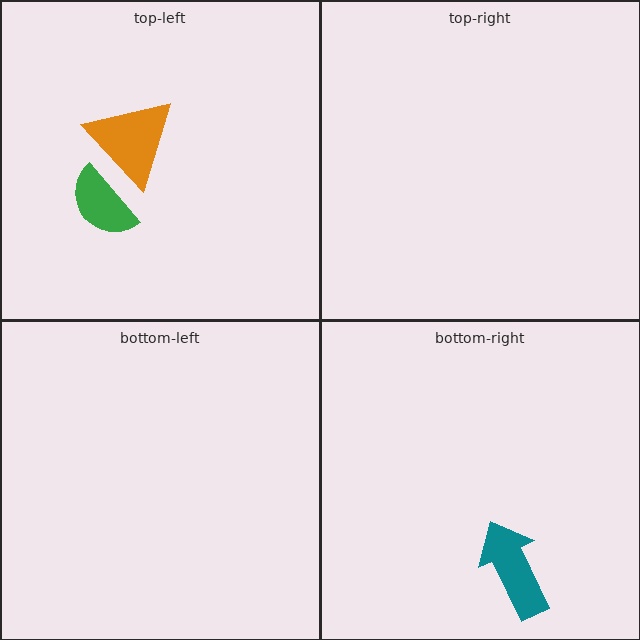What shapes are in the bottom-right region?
The teal arrow.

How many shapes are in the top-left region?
2.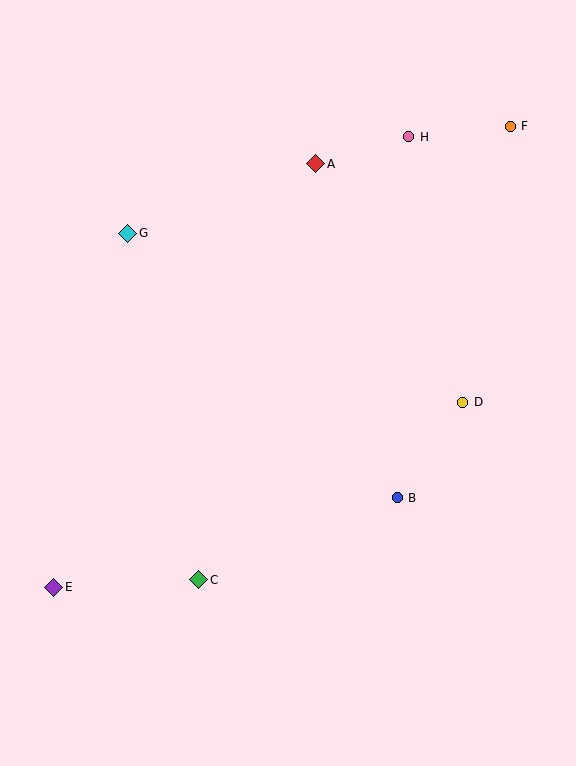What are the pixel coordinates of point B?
Point B is at (397, 498).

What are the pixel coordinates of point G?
Point G is at (128, 233).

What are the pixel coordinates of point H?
Point H is at (409, 137).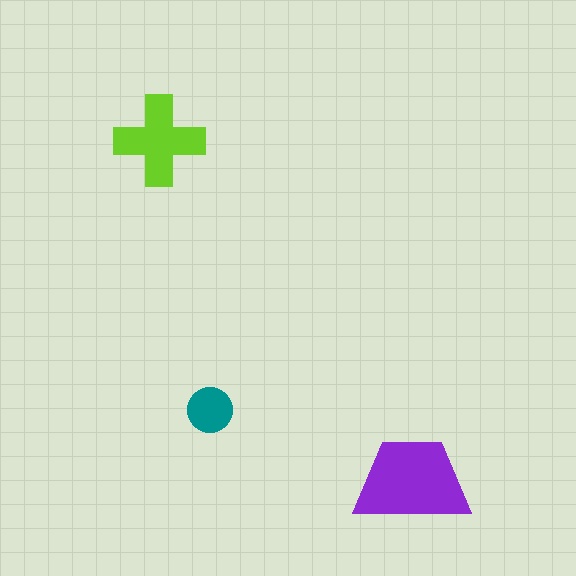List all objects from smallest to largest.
The teal circle, the lime cross, the purple trapezoid.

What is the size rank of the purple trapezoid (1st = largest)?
1st.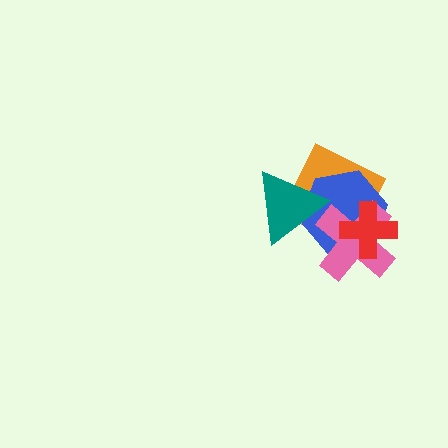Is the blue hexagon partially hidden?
Yes, it is partially covered by another shape.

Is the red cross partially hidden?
No, no other shape covers it.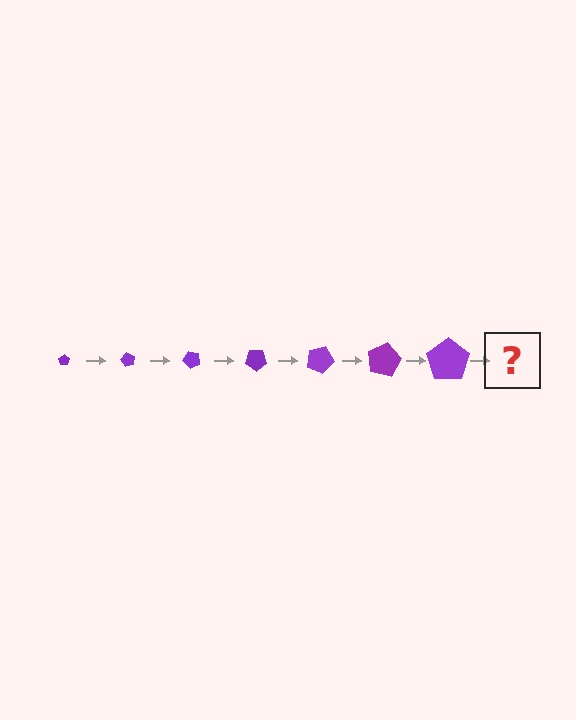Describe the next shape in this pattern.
It should be a pentagon, larger than the previous one and rotated 420 degrees from the start.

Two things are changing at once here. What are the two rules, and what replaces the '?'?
The two rules are that the pentagon grows larger each step and it rotates 60 degrees each step. The '?' should be a pentagon, larger than the previous one and rotated 420 degrees from the start.